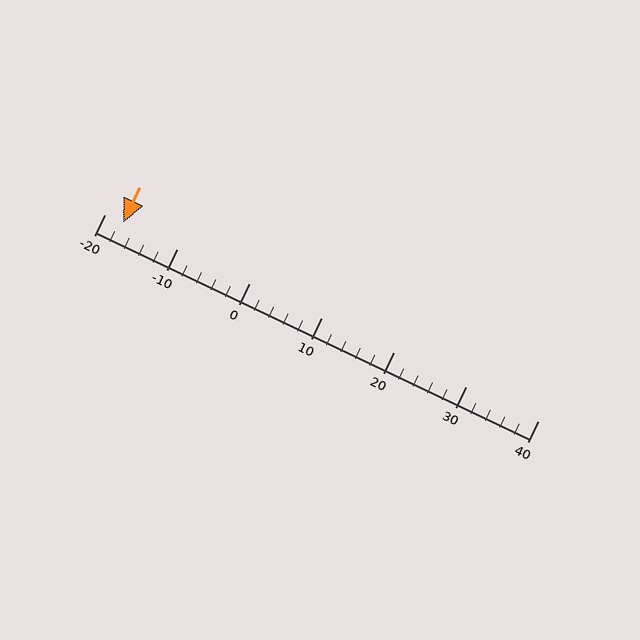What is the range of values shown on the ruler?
The ruler shows values from -20 to 40.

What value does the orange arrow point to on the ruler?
The orange arrow points to approximately -18.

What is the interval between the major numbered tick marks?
The major tick marks are spaced 10 units apart.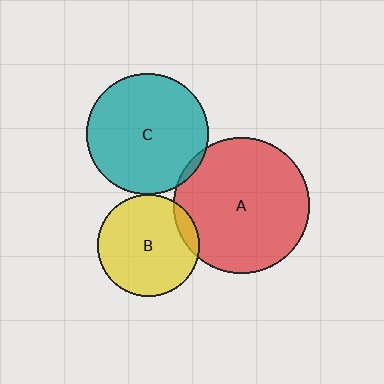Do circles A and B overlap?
Yes.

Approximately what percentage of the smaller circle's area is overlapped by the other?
Approximately 10%.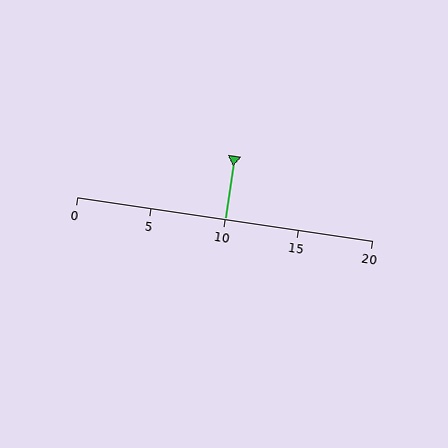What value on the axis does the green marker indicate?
The marker indicates approximately 10.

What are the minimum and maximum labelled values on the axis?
The axis runs from 0 to 20.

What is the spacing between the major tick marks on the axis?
The major ticks are spaced 5 apart.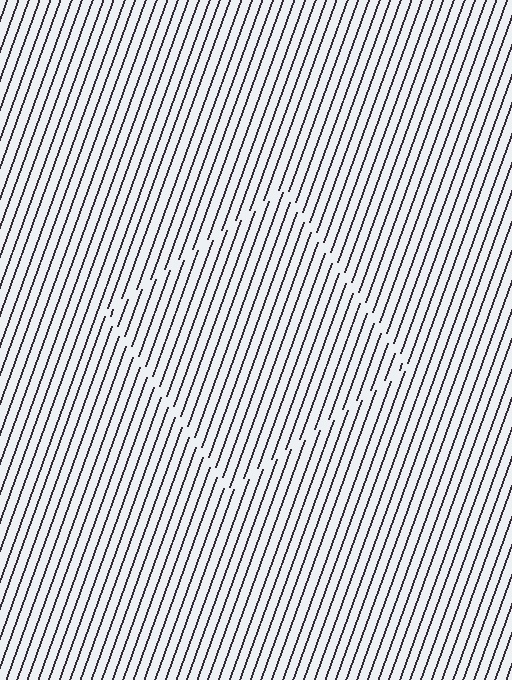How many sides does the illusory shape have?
4 sides — the line-ends trace a square.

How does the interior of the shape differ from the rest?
The interior of the shape contains the same grating, shifted by half a period — the contour is defined by the phase discontinuity where line-ends from the inner and outer gratings abut.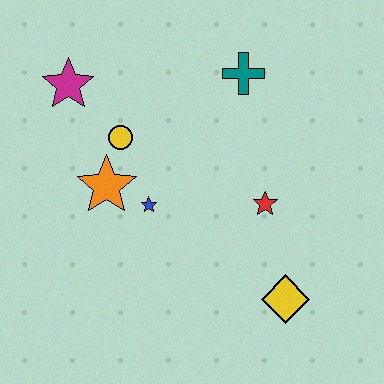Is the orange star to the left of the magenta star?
No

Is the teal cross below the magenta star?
No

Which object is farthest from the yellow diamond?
The magenta star is farthest from the yellow diamond.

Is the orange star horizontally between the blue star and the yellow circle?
No